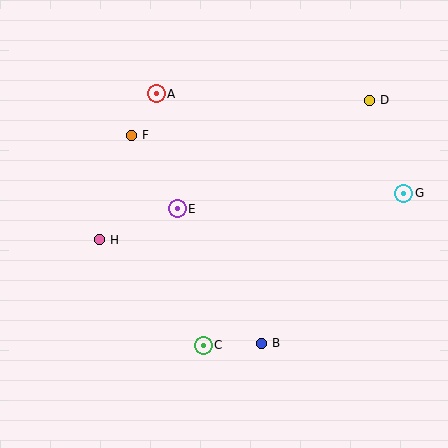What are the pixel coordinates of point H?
Point H is at (99, 240).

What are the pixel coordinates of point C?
Point C is at (203, 345).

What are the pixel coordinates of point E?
Point E is at (177, 209).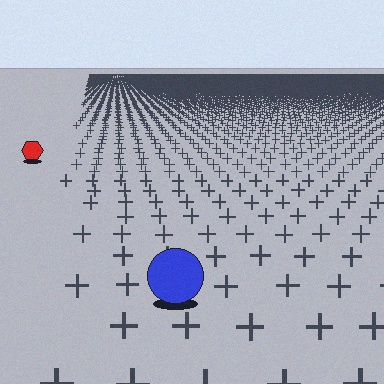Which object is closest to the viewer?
The blue circle is closest. The texture marks near it are larger and more spread out.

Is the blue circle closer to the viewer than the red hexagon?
Yes. The blue circle is closer — you can tell from the texture gradient: the ground texture is coarser near it.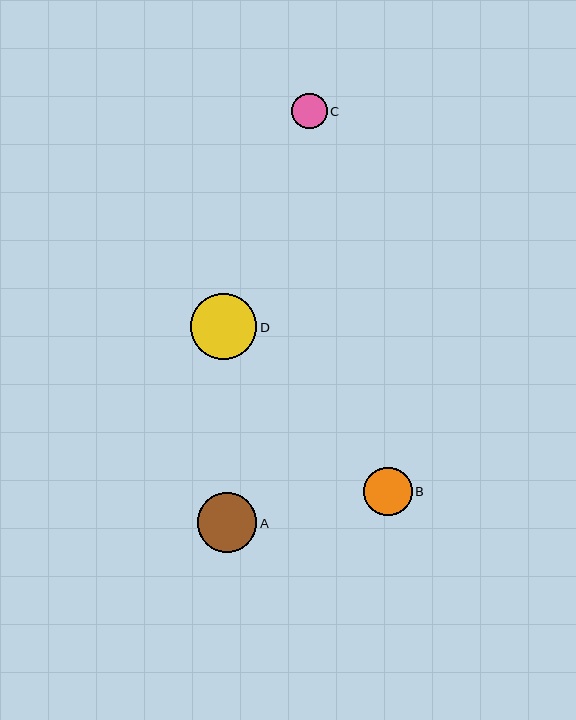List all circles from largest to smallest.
From largest to smallest: D, A, B, C.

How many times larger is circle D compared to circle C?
Circle D is approximately 1.9 times the size of circle C.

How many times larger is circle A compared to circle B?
Circle A is approximately 1.2 times the size of circle B.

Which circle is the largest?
Circle D is the largest with a size of approximately 66 pixels.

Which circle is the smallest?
Circle C is the smallest with a size of approximately 36 pixels.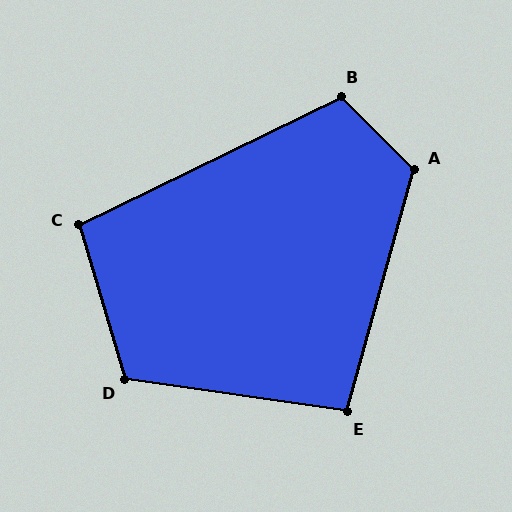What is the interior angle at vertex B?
Approximately 109 degrees (obtuse).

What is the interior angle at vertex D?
Approximately 115 degrees (obtuse).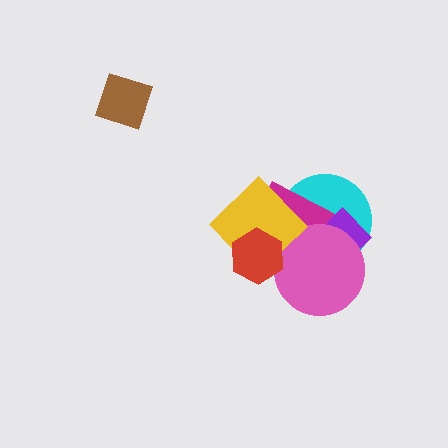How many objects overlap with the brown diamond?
0 objects overlap with the brown diamond.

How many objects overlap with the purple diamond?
3 objects overlap with the purple diamond.